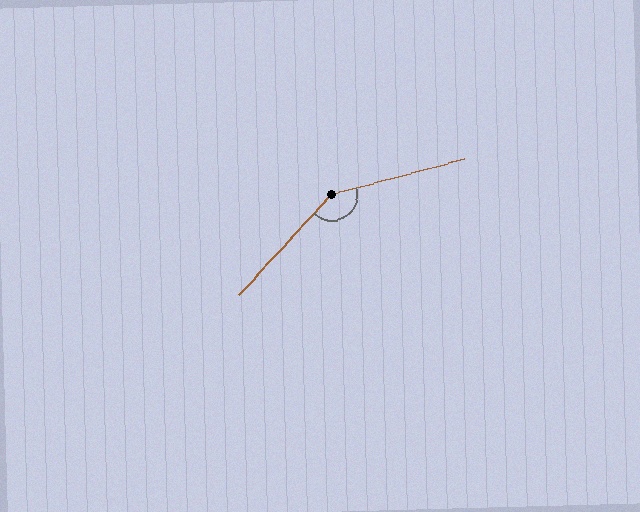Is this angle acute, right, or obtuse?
It is obtuse.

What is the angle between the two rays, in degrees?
Approximately 148 degrees.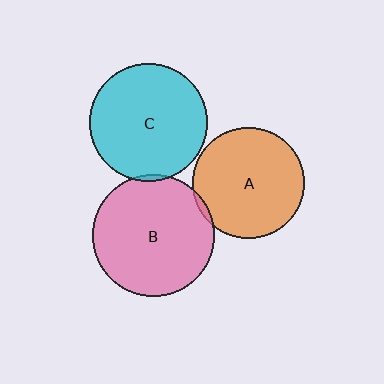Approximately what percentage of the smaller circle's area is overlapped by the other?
Approximately 5%.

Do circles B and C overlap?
Yes.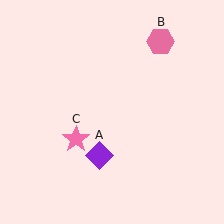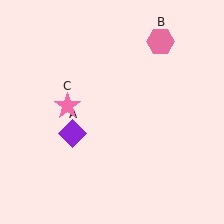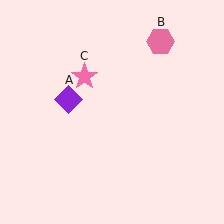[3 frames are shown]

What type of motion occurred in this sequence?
The purple diamond (object A), pink star (object C) rotated clockwise around the center of the scene.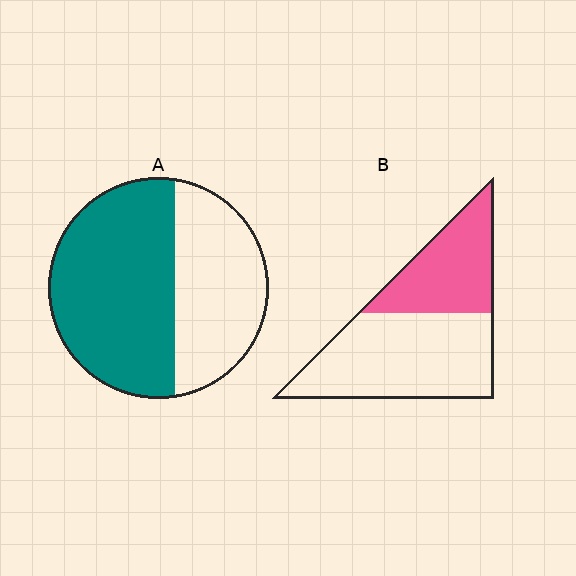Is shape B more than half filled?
No.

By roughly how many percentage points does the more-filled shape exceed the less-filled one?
By roughly 20 percentage points (A over B).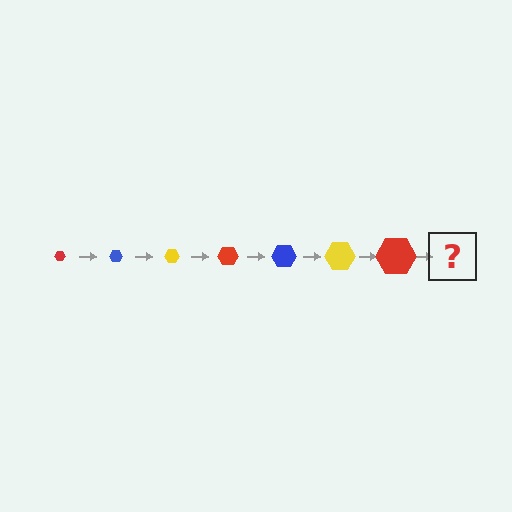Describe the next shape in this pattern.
It should be a blue hexagon, larger than the previous one.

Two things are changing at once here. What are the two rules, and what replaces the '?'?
The two rules are that the hexagon grows larger each step and the color cycles through red, blue, and yellow. The '?' should be a blue hexagon, larger than the previous one.